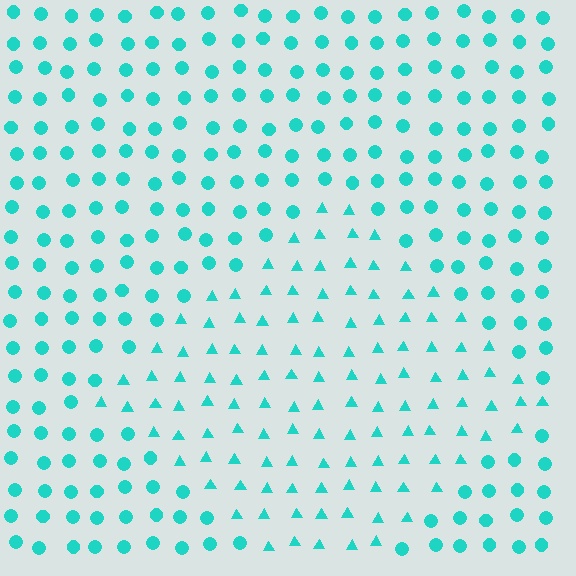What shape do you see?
I see a diamond.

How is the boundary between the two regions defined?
The boundary is defined by a change in element shape: triangles inside vs. circles outside. All elements share the same color and spacing.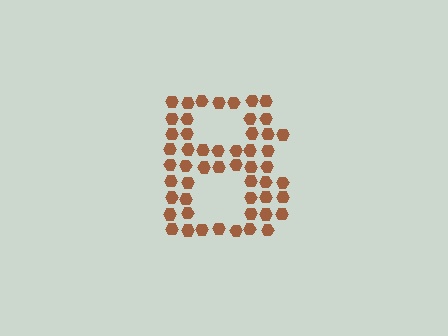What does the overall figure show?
The overall figure shows the letter B.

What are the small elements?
The small elements are hexagons.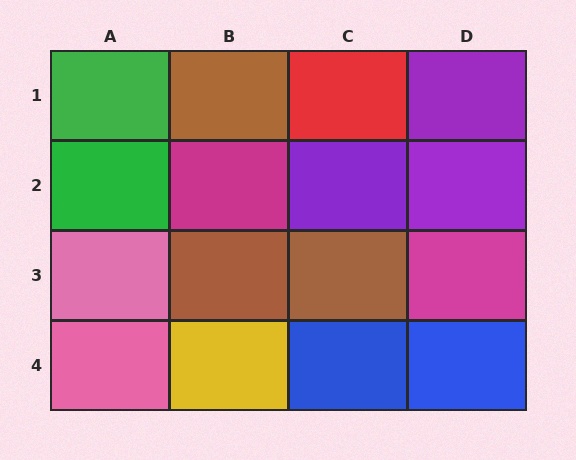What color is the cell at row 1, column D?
Purple.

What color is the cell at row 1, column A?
Green.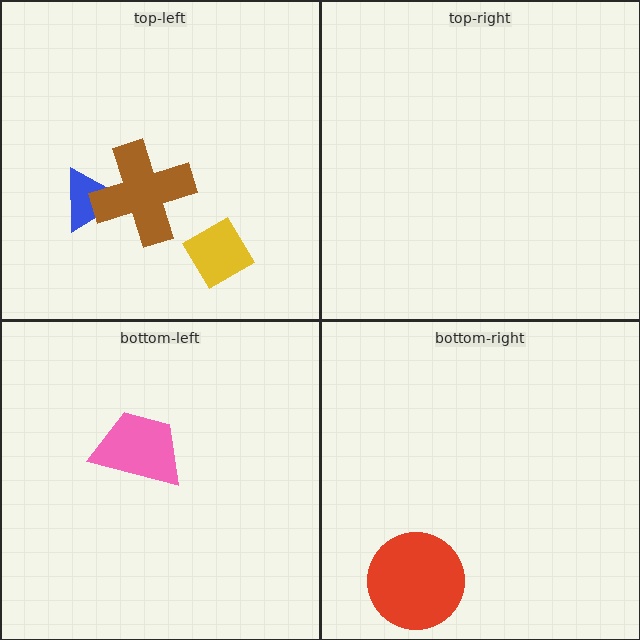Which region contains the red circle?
The bottom-right region.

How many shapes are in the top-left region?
3.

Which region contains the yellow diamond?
The top-left region.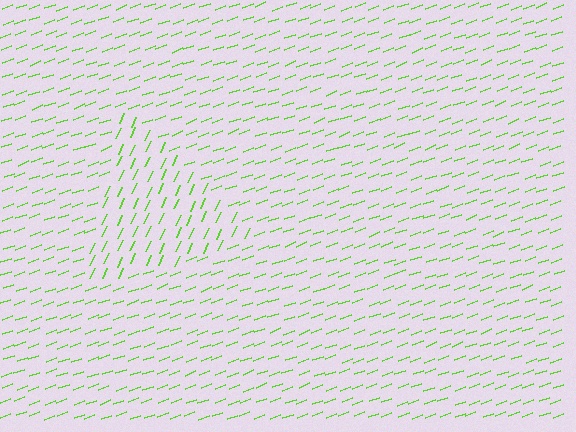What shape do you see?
I see a triangle.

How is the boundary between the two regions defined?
The boundary is defined purely by a change in line orientation (approximately 45 degrees difference). All lines are the same color and thickness.